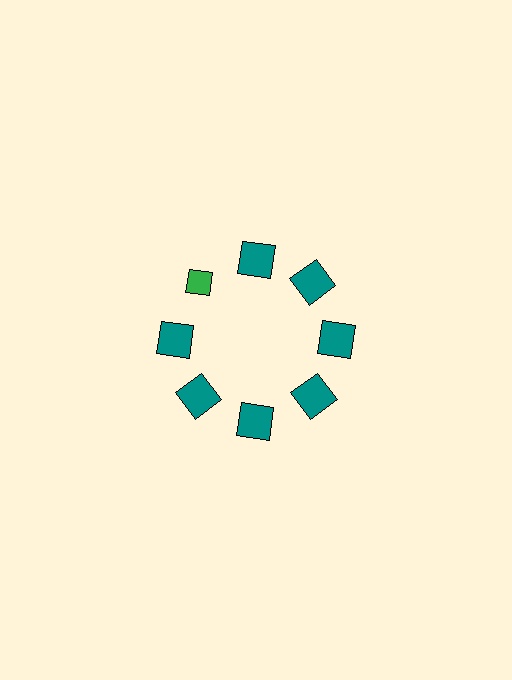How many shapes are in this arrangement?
There are 8 shapes arranged in a ring pattern.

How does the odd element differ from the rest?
It differs in both color (green instead of teal) and shape (diamond instead of square).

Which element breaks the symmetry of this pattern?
The green diamond at roughly the 10 o'clock position breaks the symmetry. All other shapes are teal squares.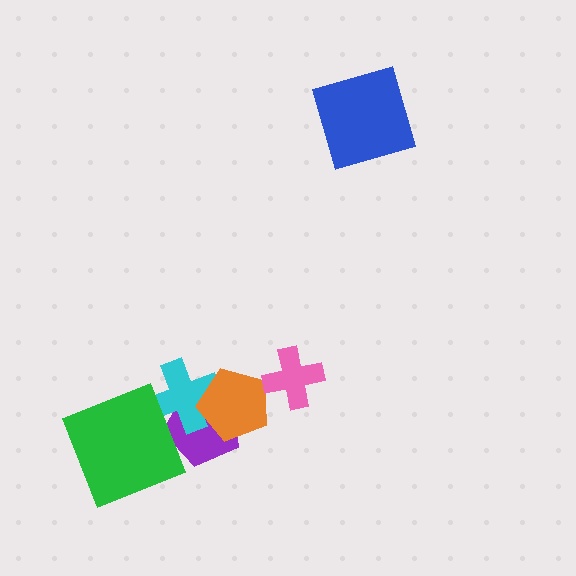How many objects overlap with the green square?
0 objects overlap with the green square.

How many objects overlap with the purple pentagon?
2 objects overlap with the purple pentagon.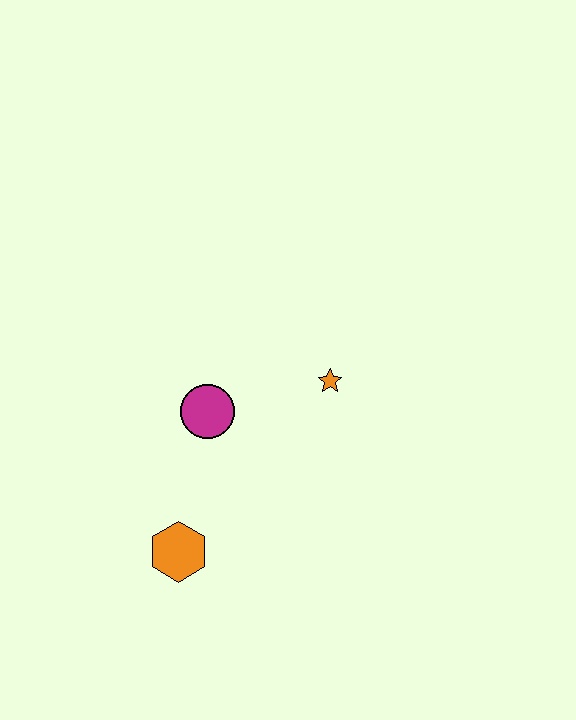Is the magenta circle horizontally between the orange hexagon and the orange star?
Yes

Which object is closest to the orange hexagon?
The magenta circle is closest to the orange hexagon.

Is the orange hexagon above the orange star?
No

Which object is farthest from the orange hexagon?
The orange star is farthest from the orange hexagon.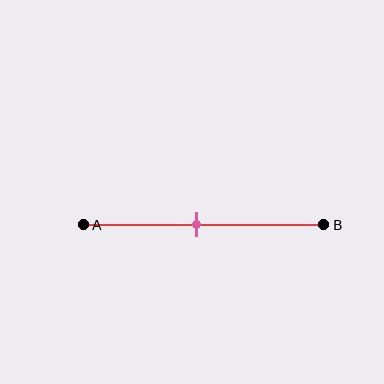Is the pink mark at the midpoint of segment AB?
No, the mark is at about 45% from A, not at the 50% midpoint.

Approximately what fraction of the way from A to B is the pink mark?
The pink mark is approximately 45% of the way from A to B.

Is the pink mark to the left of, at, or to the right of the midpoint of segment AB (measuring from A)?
The pink mark is to the left of the midpoint of segment AB.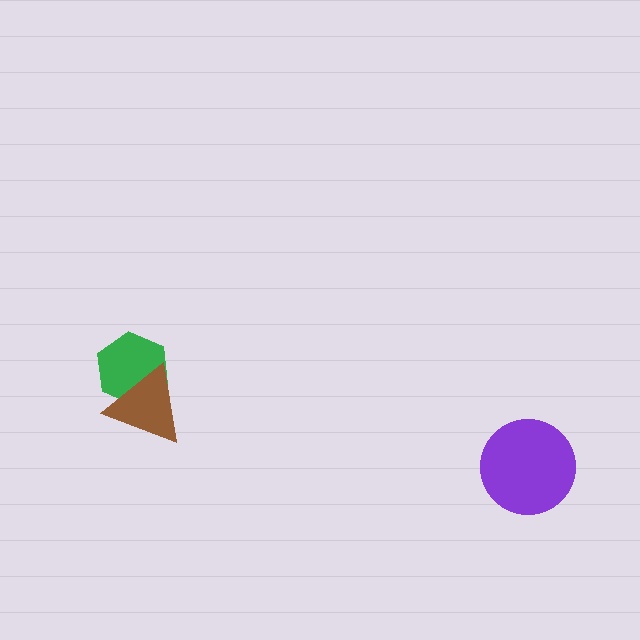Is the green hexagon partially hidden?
Yes, it is partially covered by another shape.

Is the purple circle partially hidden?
No, no other shape covers it.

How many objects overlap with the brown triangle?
1 object overlaps with the brown triangle.